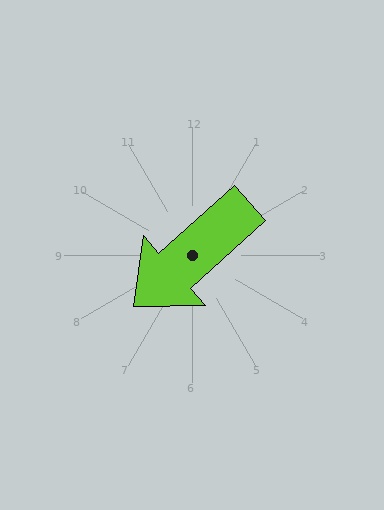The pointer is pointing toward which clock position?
Roughly 8 o'clock.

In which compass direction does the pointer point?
Southwest.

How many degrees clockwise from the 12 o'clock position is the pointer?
Approximately 228 degrees.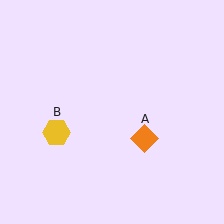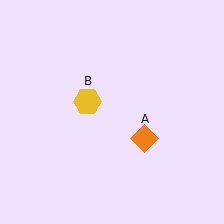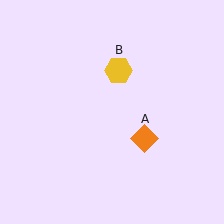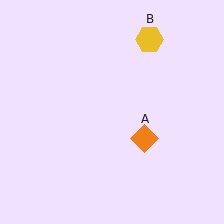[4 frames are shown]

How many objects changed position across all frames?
1 object changed position: yellow hexagon (object B).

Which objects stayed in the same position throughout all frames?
Orange diamond (object A) remained stationary.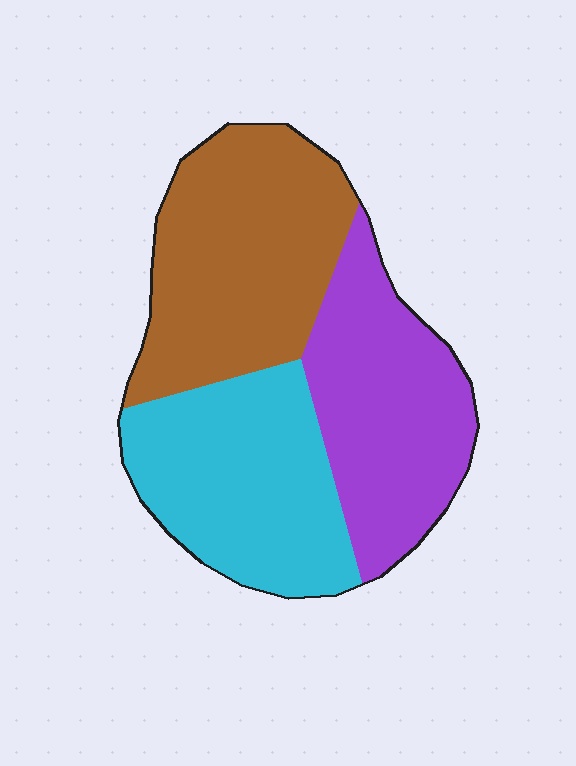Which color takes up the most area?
Brown, at roughly 35%.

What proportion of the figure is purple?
Purple takes up between a sixth and a third of the figure.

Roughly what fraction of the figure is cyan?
Cyan takes up between a quarter and a half of the figure.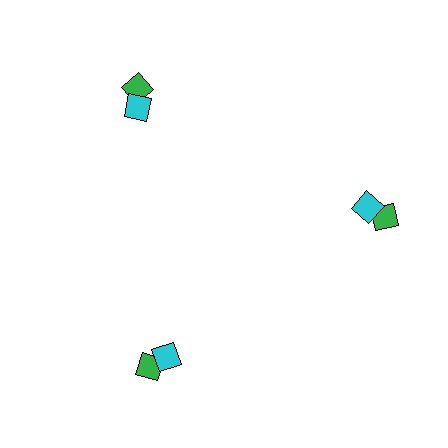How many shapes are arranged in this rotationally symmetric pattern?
There are 6 shapes, arranged in 3 groups of 2.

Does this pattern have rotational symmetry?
Yes, this pattern has 3-fold rotational symmetry. It looks the same after rotating 120 degrees around the center.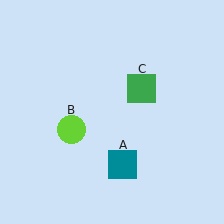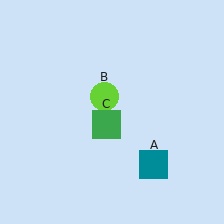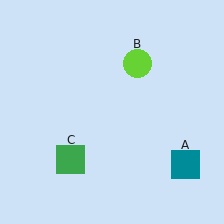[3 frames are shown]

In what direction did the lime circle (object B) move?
The lime circle (object B) moved up and to the right.